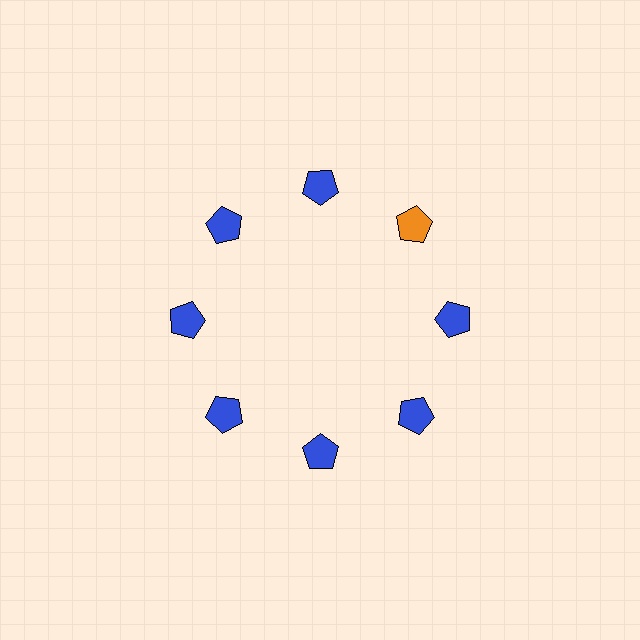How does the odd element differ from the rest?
It has a different color: orange instead of blue.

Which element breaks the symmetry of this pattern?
The orange pentagon at roughly the 2 o'clock position breaks the symmetry. All other shapes are blue pentagons.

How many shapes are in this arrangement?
There are 8 shapes arranged in a ring pattern.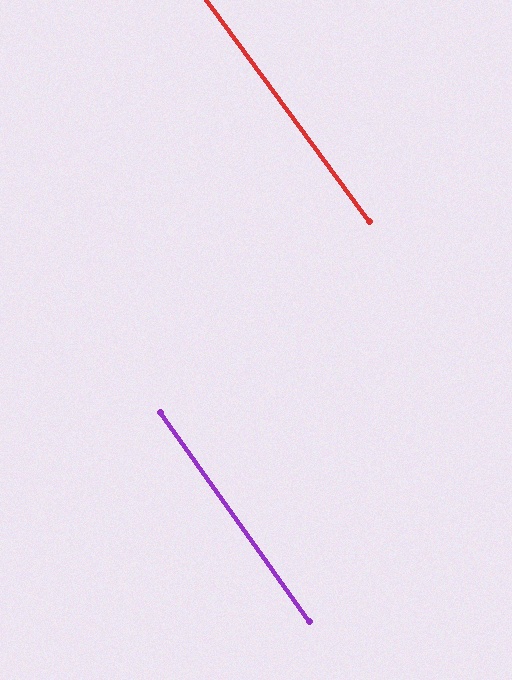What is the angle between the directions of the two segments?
Approximately 1 degree.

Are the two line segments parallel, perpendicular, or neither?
Parallel — their directions differ by only 0.7°.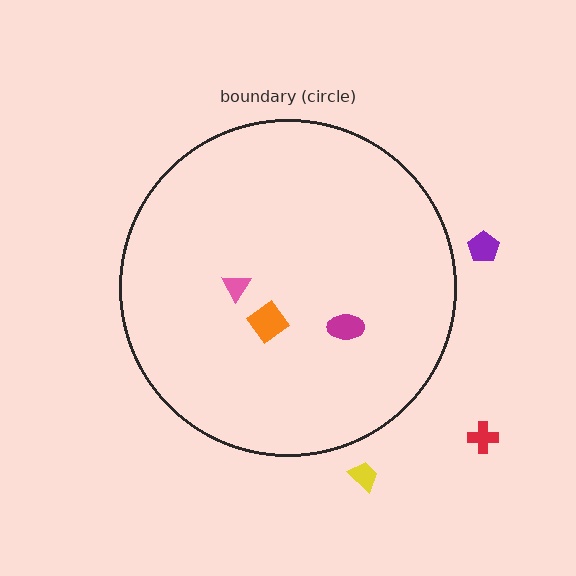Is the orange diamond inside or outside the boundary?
Inside.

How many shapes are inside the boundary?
3 inside, 3 outside.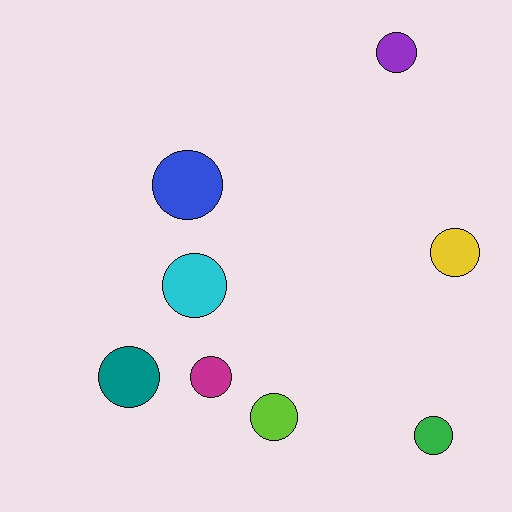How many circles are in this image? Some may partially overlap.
There are 8 circles.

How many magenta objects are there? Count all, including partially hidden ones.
There is 1 magenta object.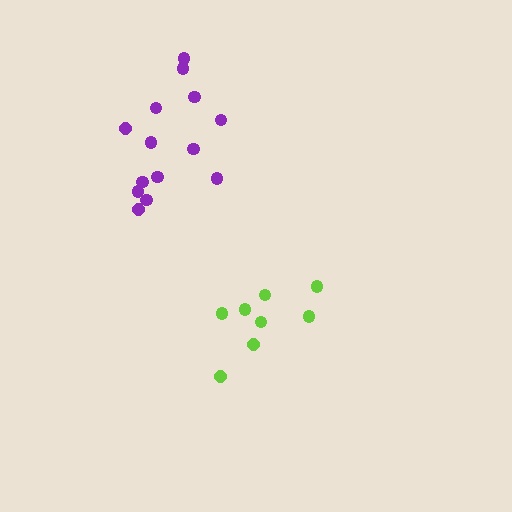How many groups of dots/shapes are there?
There are 2 groups.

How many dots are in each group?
Group 1: 14 dots, Group 2: 8 dots (22 total).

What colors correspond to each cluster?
The clusters are colored: purple, lime.